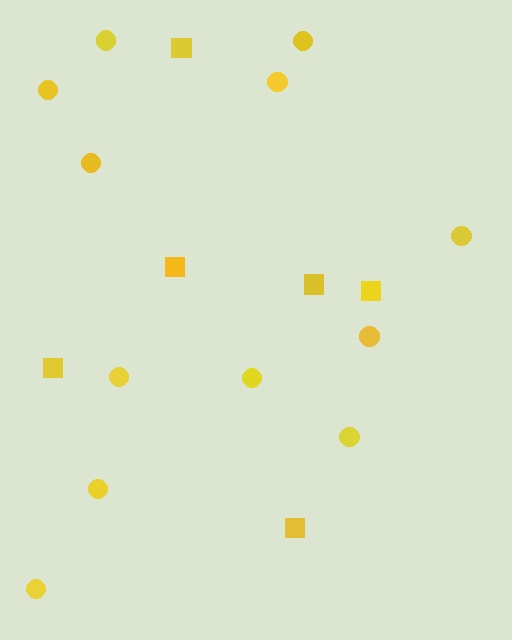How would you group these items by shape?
There are 2 groups: one group of circles (12) and one group of squares (6).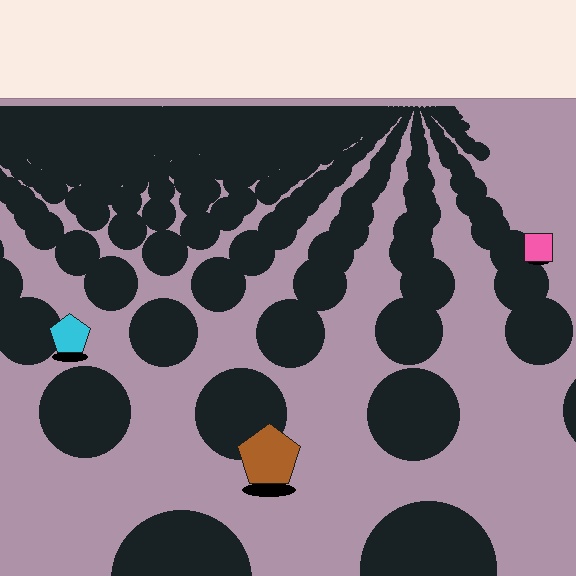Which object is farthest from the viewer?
The pink square is farthest from the viewer. It appears smaller and the ground texture around it is denser.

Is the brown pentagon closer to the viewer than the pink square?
Yes. The brown pentagon is closer — you can tell from the texture gradient: the ground texture is coarser near it.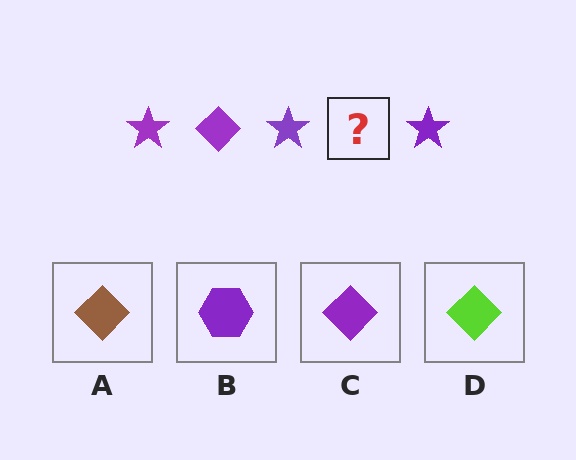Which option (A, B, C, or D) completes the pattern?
C.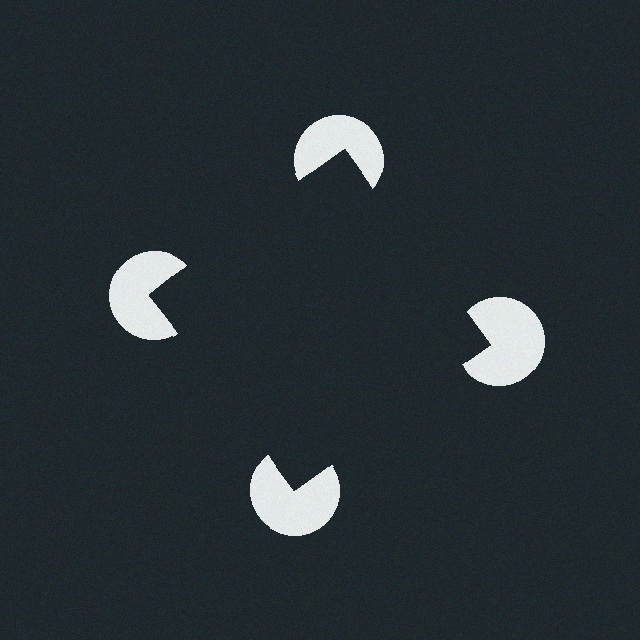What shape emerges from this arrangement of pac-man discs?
An illusory square — its edges are inferred from the aligned wedge cuts in the pac-man discs, not physically drawn.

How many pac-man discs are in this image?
There are 4 — one at each vertex of the illusory square.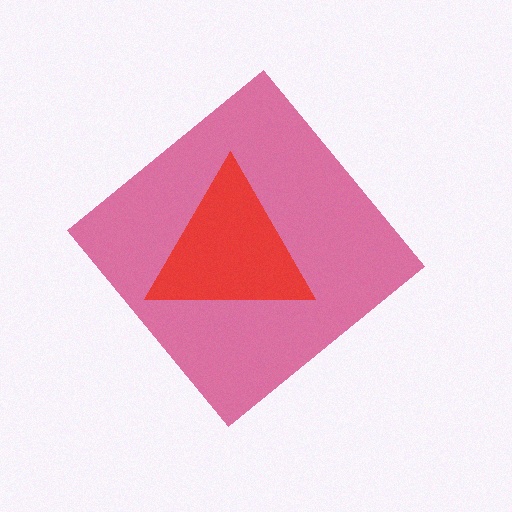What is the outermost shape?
The pink diamond.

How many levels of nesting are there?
2.